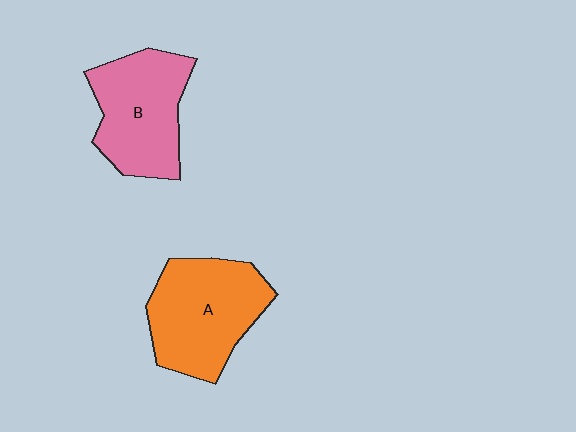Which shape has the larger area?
Shape A (orange).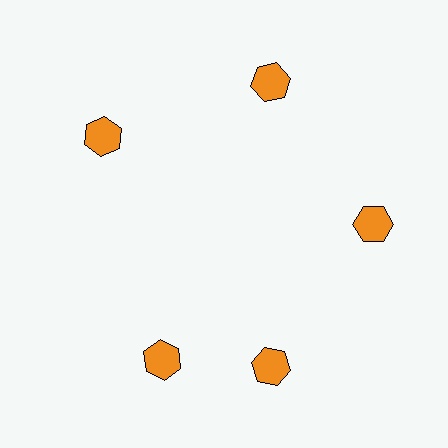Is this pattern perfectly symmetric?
No. The 5 orange hexagons are arranged in a ring, but one element near the 8 o'clock position is rotated out of alignment along the ring, breaking the 5-fold rotational symmetry.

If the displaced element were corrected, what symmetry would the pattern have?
It would have 5-fold rotational symmetry — the pattern would map onto itself every 72 degrees.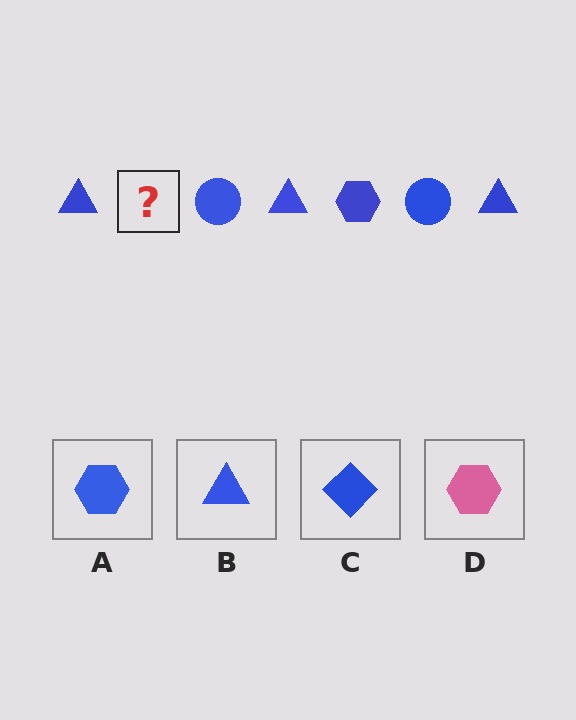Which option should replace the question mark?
Option A.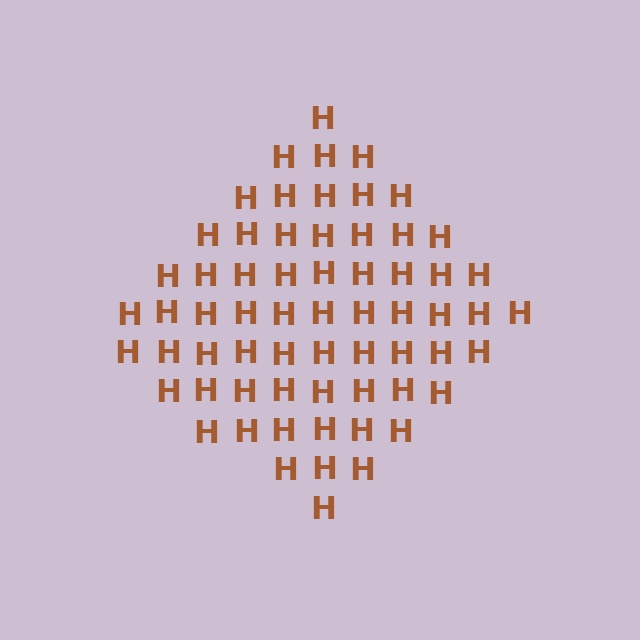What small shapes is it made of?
It is made of small letter H's.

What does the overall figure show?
The overall figure shows a diamond.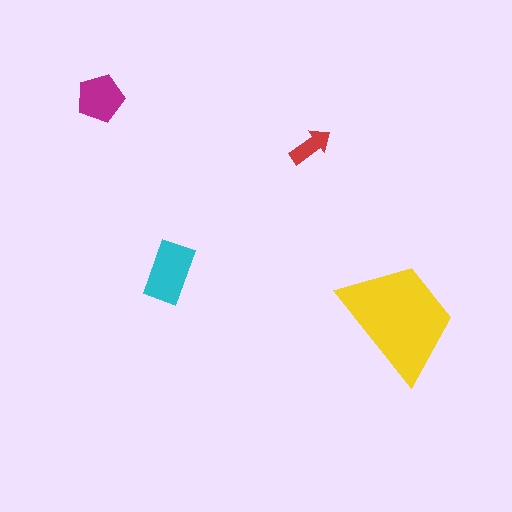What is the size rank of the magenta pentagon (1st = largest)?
3rd.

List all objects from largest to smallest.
The yellow trapezoid, the cyan rectangle, the magenta pentagon, the red arrow.